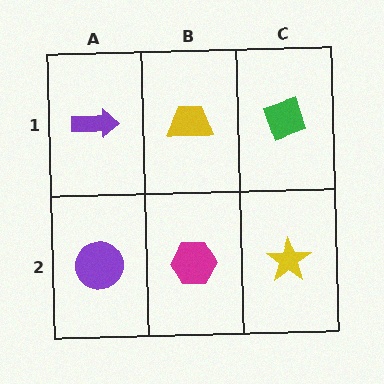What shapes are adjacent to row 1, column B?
A magenta hexagon (row 2, column B), a purple arrow (row 1, column A), a green diamond (row 1, column C).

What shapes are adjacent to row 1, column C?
A yellow star (row 2, column C), a yellow trapezoid (row 1, column B).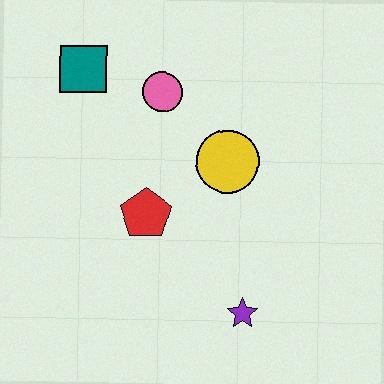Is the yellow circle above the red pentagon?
Yes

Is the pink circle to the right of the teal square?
Yes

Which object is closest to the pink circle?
The teal square is closest to the pink circle.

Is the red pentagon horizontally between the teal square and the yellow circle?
Yes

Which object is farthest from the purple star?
The teal square is farthest from the purple star.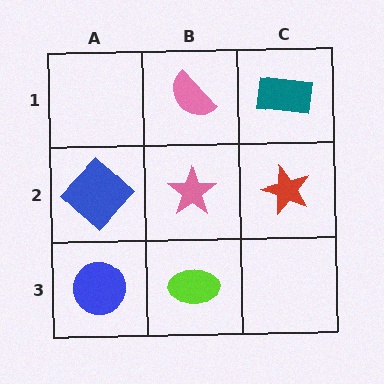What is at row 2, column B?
A pink star.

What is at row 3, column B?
A lime ellipse.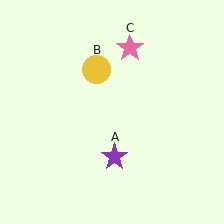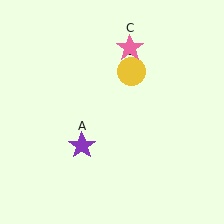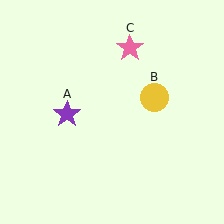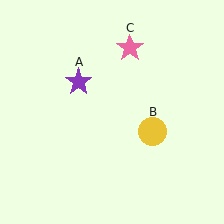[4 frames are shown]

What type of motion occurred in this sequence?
The purple star (object A), yellow circle (object B) rotated clockwise around the center of the scene.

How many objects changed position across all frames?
2 objects changed position: purple star (object A), yellow circle (object B).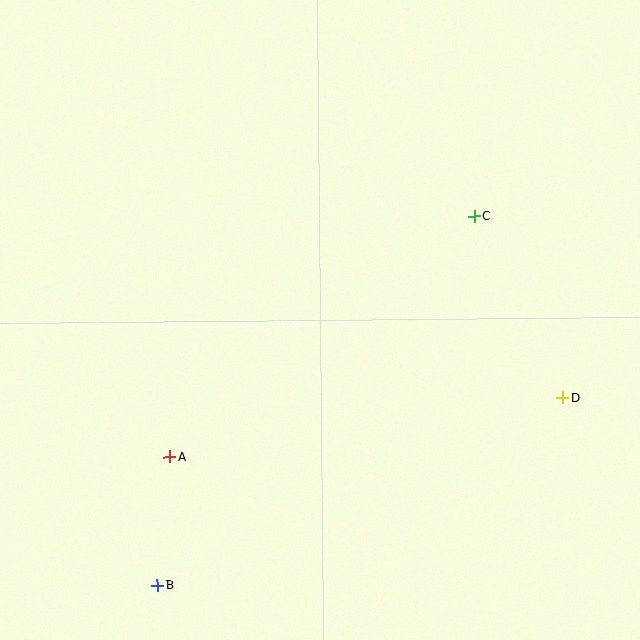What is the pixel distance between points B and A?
The distance between B and A is 129 pixels.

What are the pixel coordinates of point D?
Point D is at (563, 397).